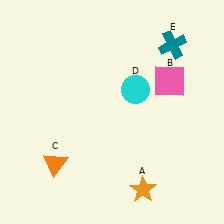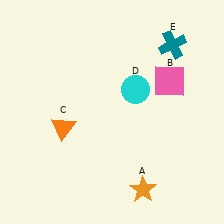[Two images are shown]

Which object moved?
The orange triangle (C) moved up.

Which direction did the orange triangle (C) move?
The orange triangle (C) moved up.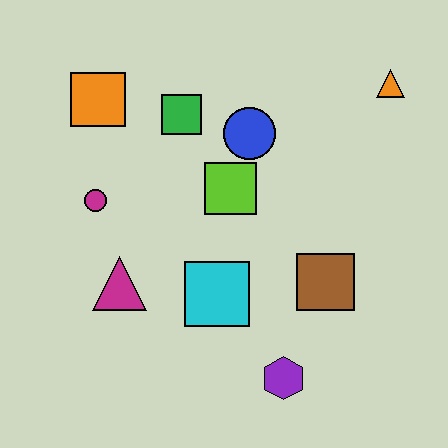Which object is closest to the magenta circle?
The magenta triangle is closest to the magenta circle.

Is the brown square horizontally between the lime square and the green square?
No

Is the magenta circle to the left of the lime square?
Yes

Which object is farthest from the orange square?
The purple hexagon is farthest from the orange square.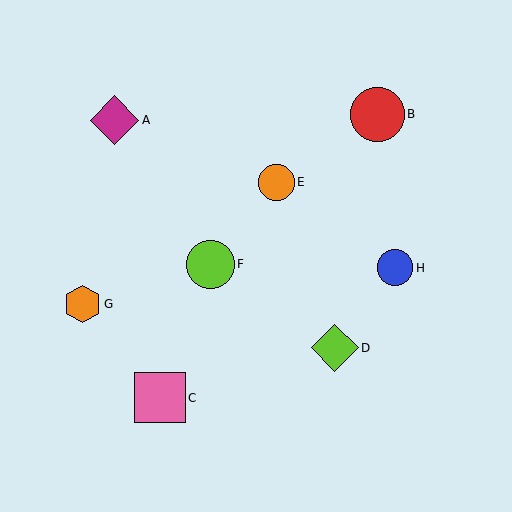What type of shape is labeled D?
Shape D is a lime diamond.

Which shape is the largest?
The red circle (labeled B) is the largest.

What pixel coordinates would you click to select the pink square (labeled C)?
Click at (160, 398) to select the pink square C.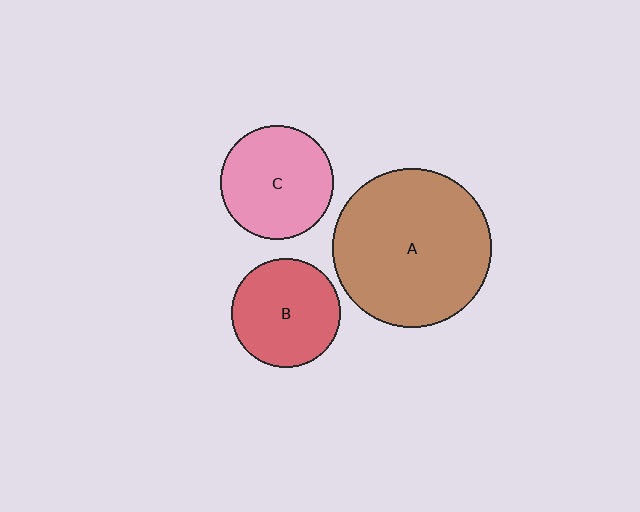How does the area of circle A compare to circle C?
Approximately 2.0 times.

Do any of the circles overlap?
No, none of the circles overlap.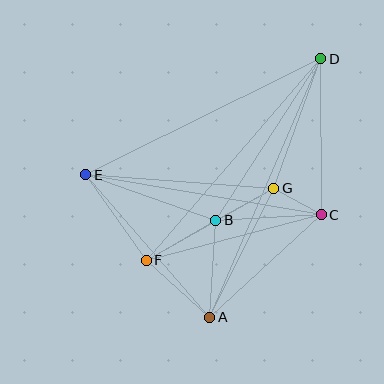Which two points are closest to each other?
Points C and G are closest to each other.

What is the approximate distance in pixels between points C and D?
The distance between C and D is approximately 156 pixels.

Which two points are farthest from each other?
Points A and D are farthest from each other.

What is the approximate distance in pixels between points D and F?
The distance between D and F is approximately 267 pixels.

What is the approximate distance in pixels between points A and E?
The distance between A and E is approximately 189 pixels.